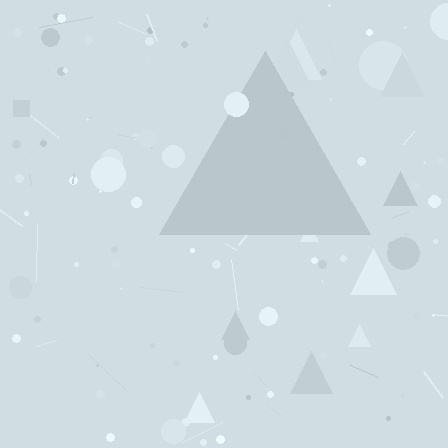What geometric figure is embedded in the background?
A triangle is embedded in the background.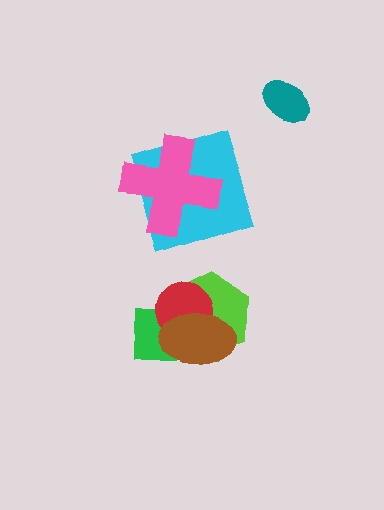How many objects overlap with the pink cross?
1 object overlaps with the pink cross.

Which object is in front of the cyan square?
The pink cross is in front of the cyan square.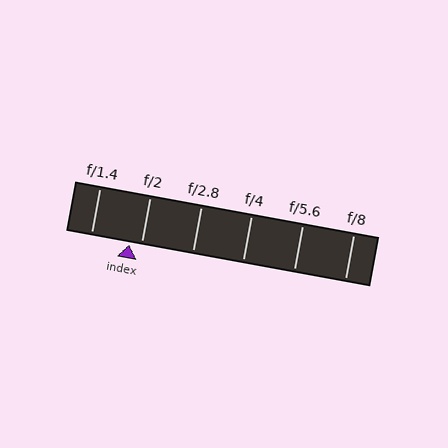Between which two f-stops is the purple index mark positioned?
The index mark is between f/1.4 and f/2.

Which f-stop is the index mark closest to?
The index mark is closest to f/2.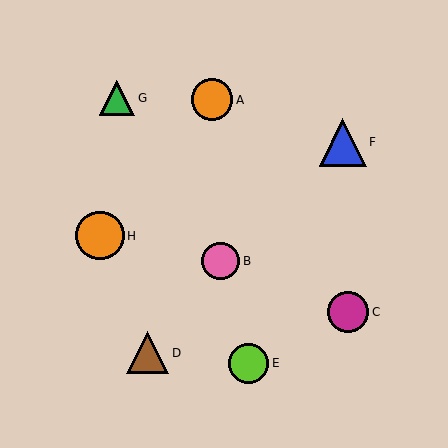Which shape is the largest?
The orange circle (labeled H) is the largest.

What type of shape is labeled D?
Shape D is a brown triangle.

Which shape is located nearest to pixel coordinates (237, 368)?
The lime circle (labeled E) at (249, 363) is nearest to that location.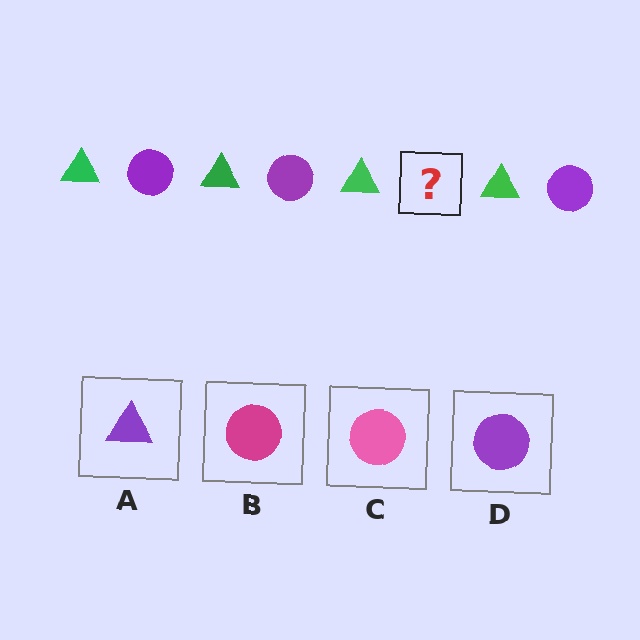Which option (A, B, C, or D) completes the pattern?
D.